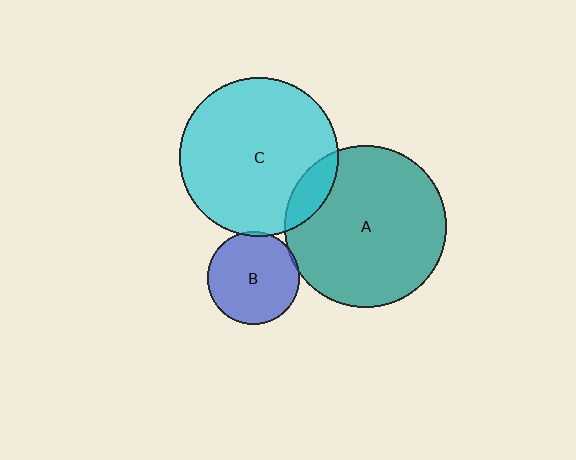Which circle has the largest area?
Circle A (teal).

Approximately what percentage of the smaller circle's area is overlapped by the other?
Approximately 5%.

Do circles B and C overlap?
Yes.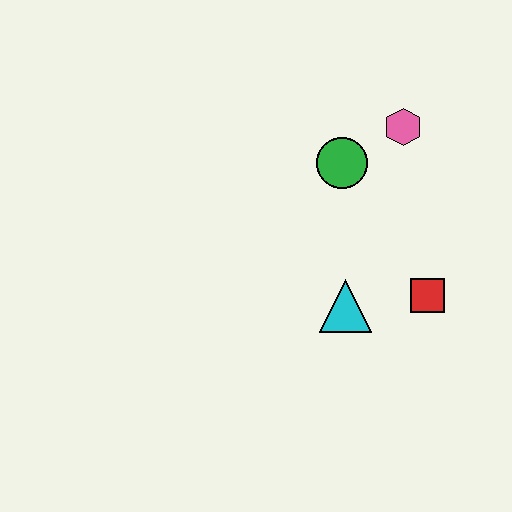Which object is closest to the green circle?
The pink hexagon is closest to the green circle.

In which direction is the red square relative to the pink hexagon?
The red square is below the pink hexagon.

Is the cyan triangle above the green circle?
No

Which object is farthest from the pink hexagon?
The cyan triangle is farthest from the pink hexagon.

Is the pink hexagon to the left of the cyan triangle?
No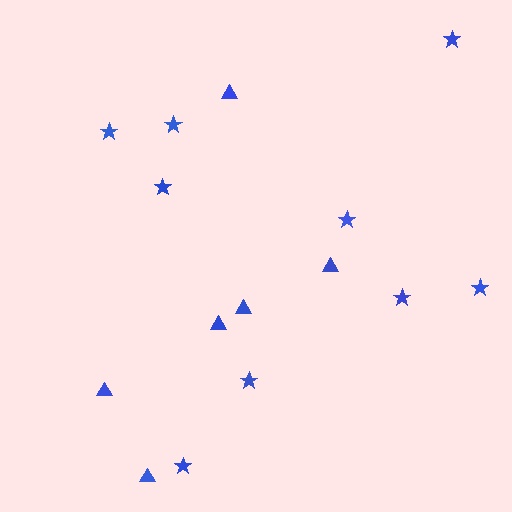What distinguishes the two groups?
There are 2 groups: one group of stars (9) and one group of triangles (6).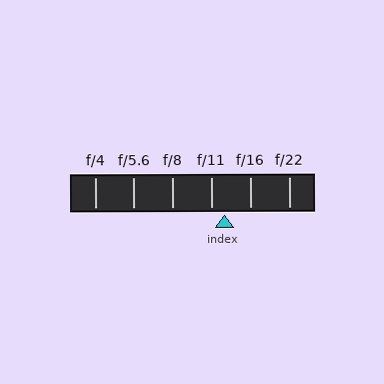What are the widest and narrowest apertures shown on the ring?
The widest aperture shown is f/4 and the narrowest is f/22.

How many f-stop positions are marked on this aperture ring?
There are 6 f-stop positions marked.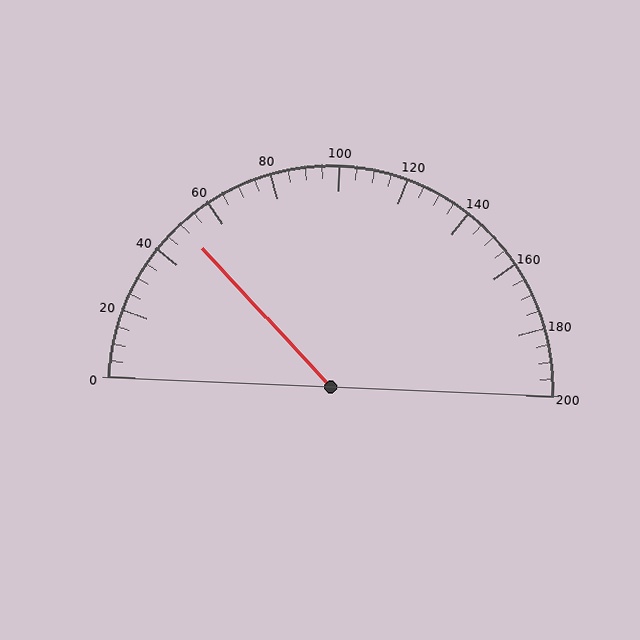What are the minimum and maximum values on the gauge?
The gauge ranges from 0 to 200.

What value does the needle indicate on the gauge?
The needle indicates approximately 50.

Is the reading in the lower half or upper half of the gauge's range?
The reading is in the lower half of the range (0 to 200).